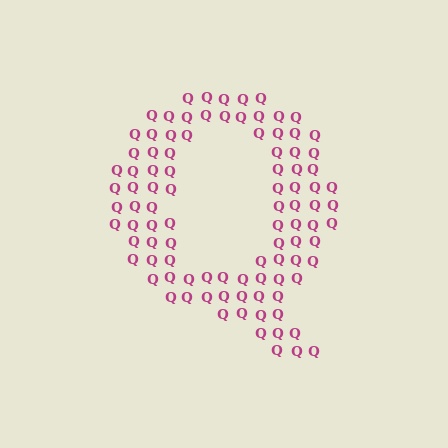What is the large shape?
The large shape is the letter Q.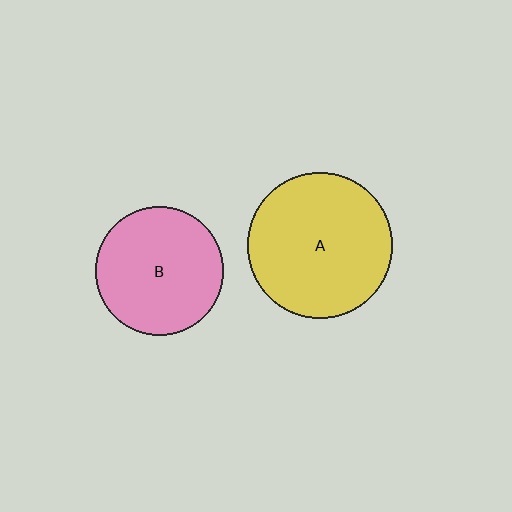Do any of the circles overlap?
No, none of the circles overlap.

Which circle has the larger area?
Circle A (yellow).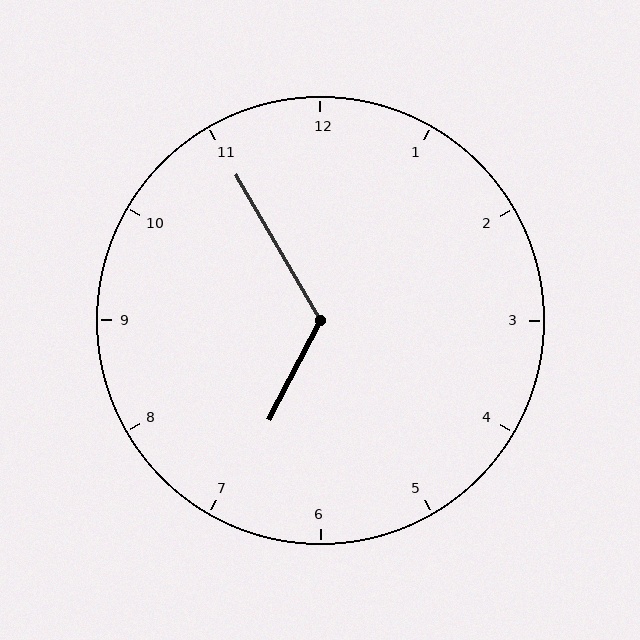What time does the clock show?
6:55.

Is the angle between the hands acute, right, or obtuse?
It is obtuse.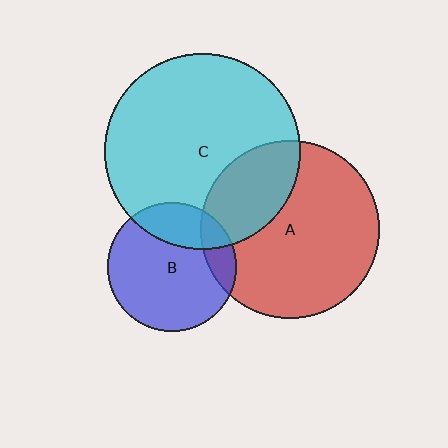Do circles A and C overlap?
Yes.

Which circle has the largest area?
Circle C (cyan).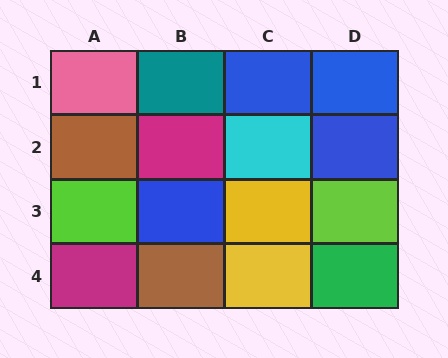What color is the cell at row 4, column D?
Green.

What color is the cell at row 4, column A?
Magenta.